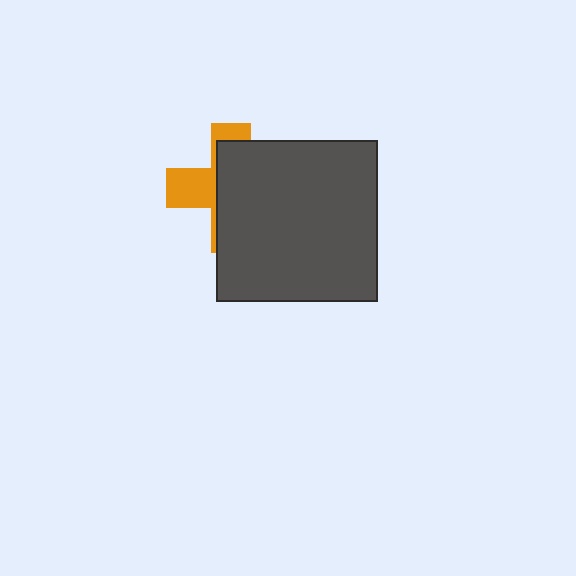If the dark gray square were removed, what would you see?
You would see the complete orange cross.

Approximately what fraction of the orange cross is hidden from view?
Roughly 67% of the orange cross is hidden behind the dark gray square.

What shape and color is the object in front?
The object in front is a dark gray square.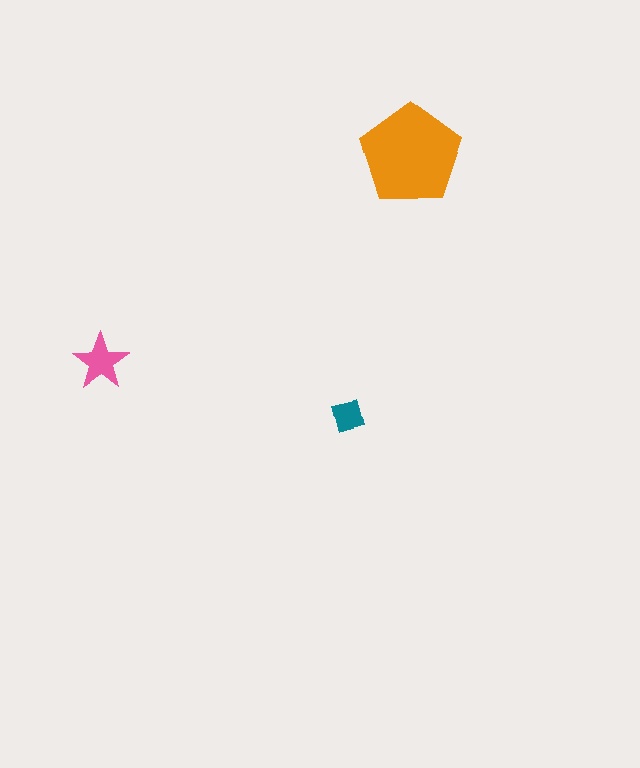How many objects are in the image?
There are 3 objects in the image.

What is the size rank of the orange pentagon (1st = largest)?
1st.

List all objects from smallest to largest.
The teal square, the pink star, the orange pentagon.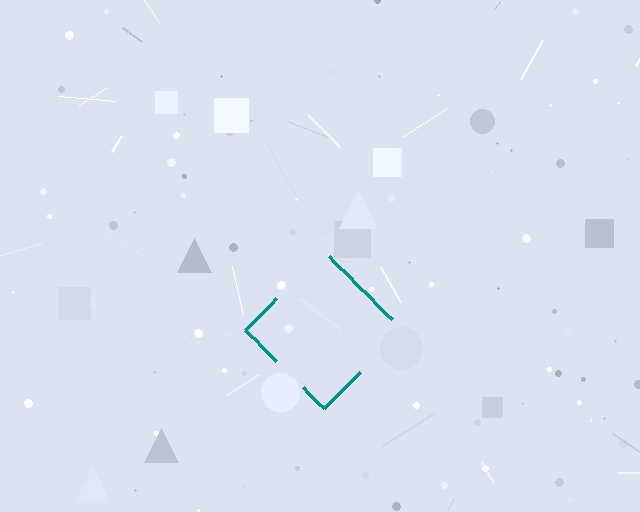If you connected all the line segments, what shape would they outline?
They would outline a diamond.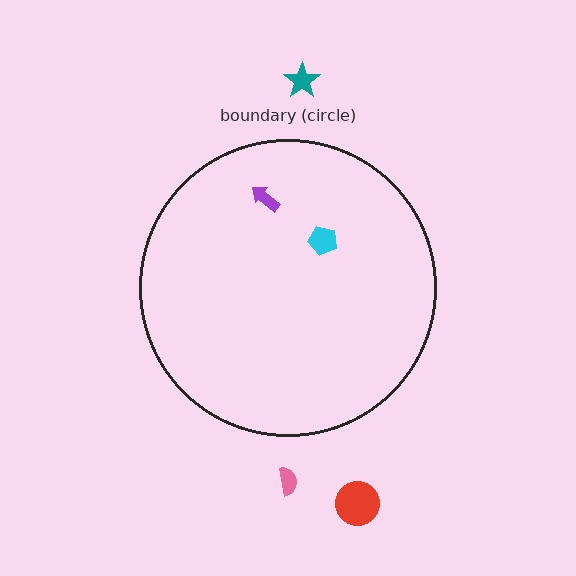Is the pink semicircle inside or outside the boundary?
Outside.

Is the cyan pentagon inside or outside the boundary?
Inside.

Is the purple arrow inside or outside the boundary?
Inside.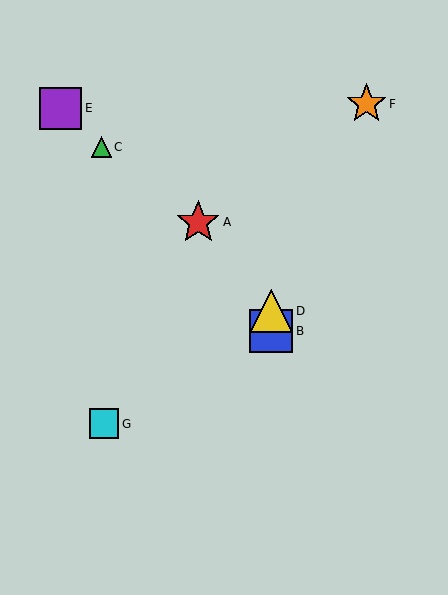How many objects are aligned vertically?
2 objects (B, D) are aligned vertically.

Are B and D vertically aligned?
Yes, both are at x≈271.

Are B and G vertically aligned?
No, B is at x≈271 and G is at x≈104.